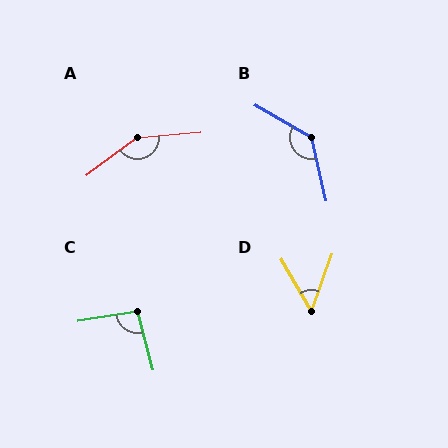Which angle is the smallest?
D, at approximately 50 degrees.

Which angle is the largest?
A, at approximately 148 degrees.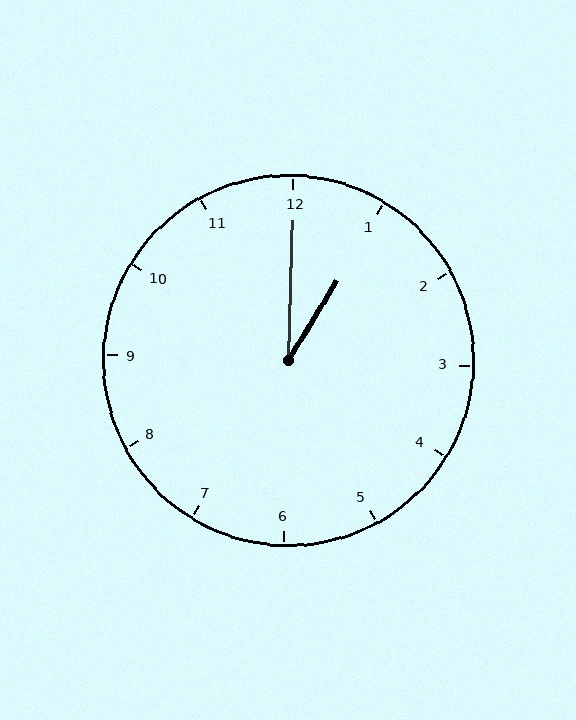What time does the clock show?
1:00.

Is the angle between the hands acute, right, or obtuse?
It is acute.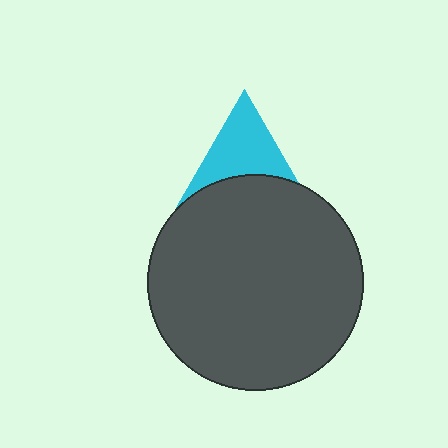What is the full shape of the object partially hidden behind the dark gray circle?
The partially hidden object is a cyan triangle.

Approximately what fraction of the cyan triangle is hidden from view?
Roughly 41% of the cyan triangle is hidden behind the dark gray circle.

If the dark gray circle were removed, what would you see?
You would see the complete cyan triangle.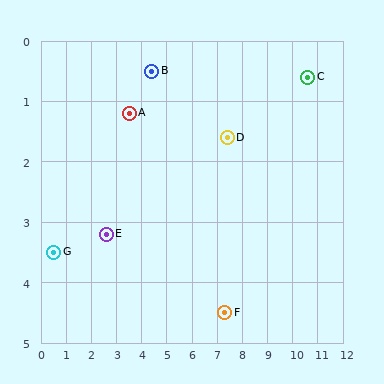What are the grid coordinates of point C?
Point C is at approximately (10.6, 0.6).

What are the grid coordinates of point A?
Point A is at approximately (3.5, 1.2).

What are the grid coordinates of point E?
Point E is at approximately (2.6, 3.2).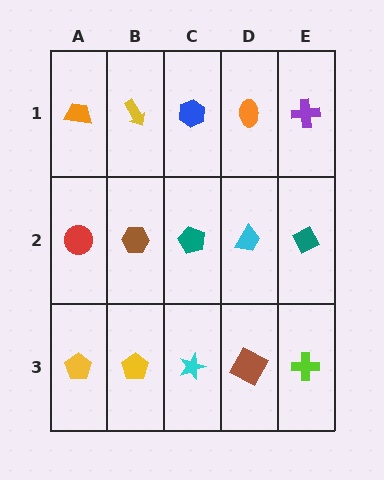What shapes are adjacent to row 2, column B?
A yellow arrow (row 1, column B), a yellow pentagon (row 3, column B), a red circle (row 2, column A), a teal pentagon (row 2, column C).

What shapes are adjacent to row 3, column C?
A teal pentagon (row 2, column C), a yellow pentagon (row 3, column B), a brown square (row 3, column D).